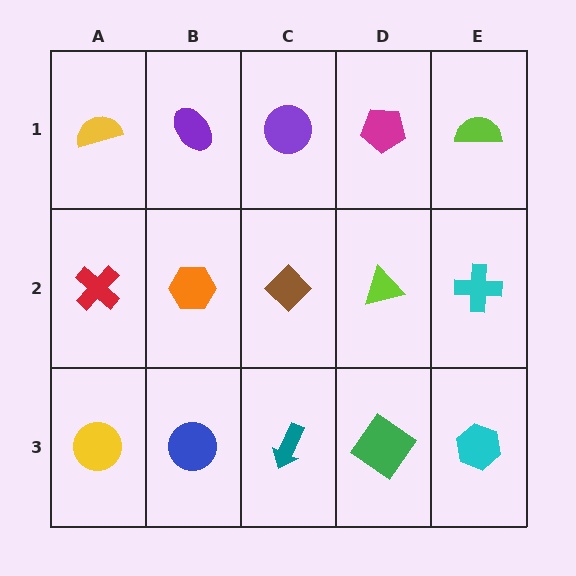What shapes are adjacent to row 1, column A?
A red cross (row 2, column A), a purple ellipse (row 1, column B).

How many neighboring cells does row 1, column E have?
2.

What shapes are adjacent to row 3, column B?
An orange hexagon (row 2, column B), a yellow circle (row 3, column A), a teal arrow (row 3, column C).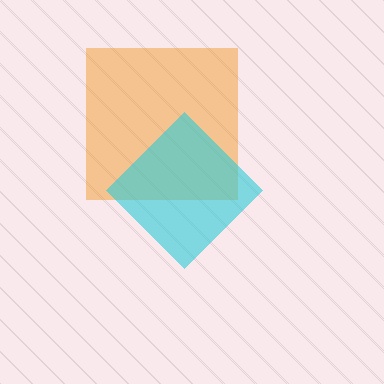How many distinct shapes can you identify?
There are 2 distinct shapes: an orange square, a cyan diamond.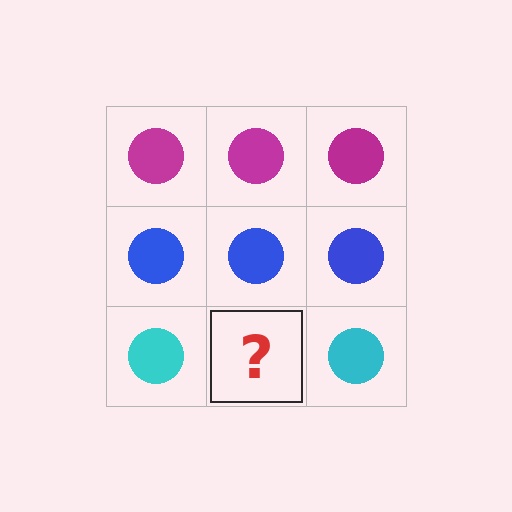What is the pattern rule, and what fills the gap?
The rule is that each row has a consistent color. The gap should be filled with a cyan circle.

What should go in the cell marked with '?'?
The missing cell should contain a cyan circle.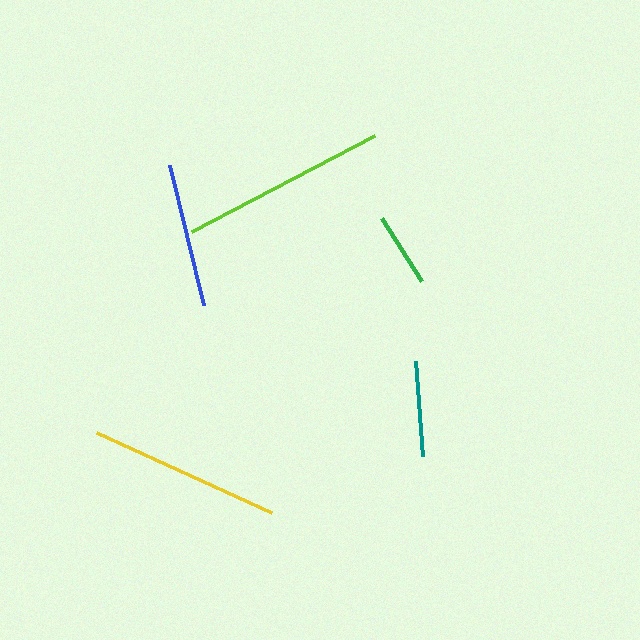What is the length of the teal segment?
The teal segment is approximately 95 pixels long.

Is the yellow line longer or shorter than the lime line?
The lime line is longer than the yellow line.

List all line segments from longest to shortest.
From longest to shortest: lime, yellow, blue, teal, green.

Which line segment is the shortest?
The green line is the shortest at approximately 75 pixels.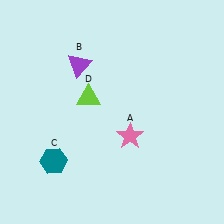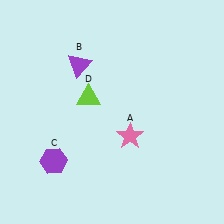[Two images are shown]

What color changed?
The hexagon (C) changed from teal in Image 1 to purple in Image 2.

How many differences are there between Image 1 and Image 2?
There is 1 difference between the two images.